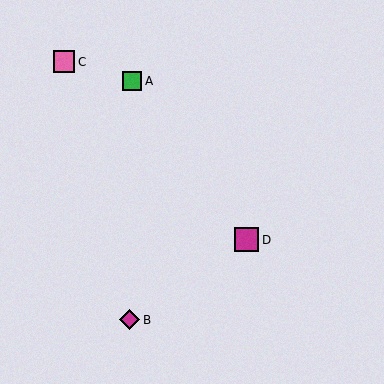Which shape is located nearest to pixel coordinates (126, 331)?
The magenta diamond (labeled B) at (130, 319) is nearest to that location.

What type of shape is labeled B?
Shape B is a magenta diamond.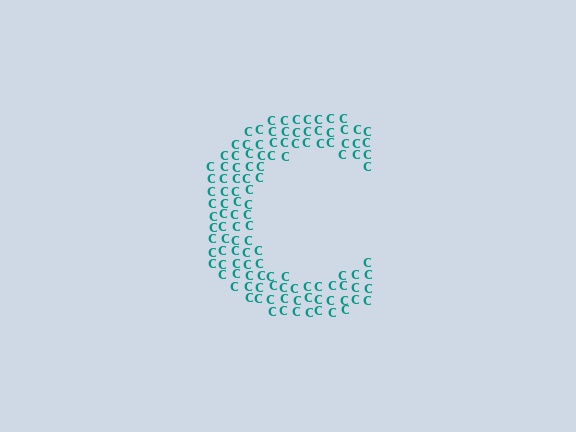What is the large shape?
The large shape is the letter C.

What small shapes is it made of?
It is made of small letter C's.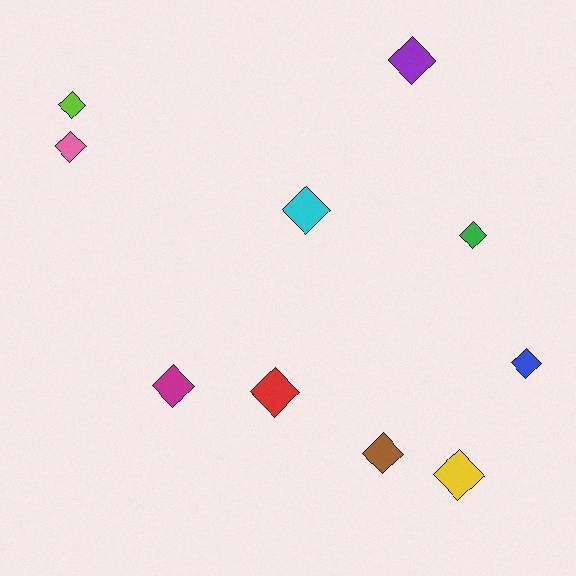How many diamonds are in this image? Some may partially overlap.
There are 10 diamonds.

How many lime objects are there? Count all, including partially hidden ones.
There is 1 lime object.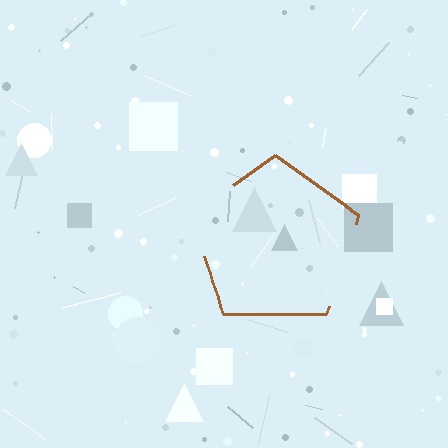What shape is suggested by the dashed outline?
The dashed outline suggests a pentagon.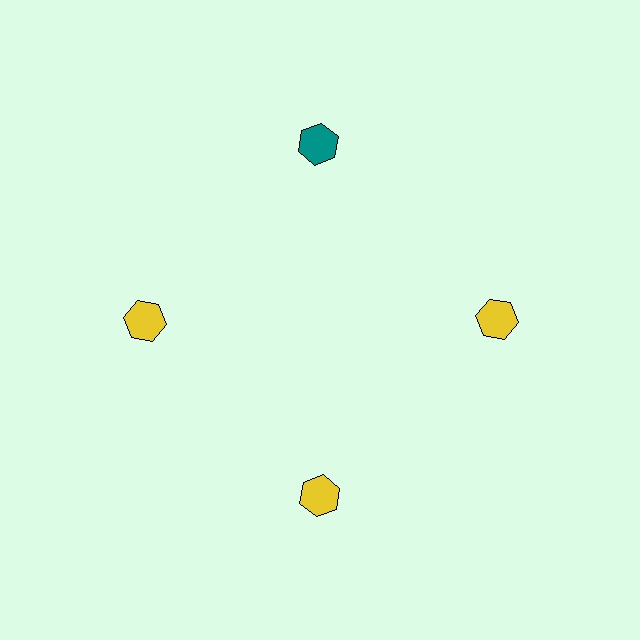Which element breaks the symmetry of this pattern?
The teal hexagon at roughly the 12 o'clock position breaks the symmetry. All other shapes are yellow hexagons.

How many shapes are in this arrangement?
There are 4 shapes arranged in a ring pattern.